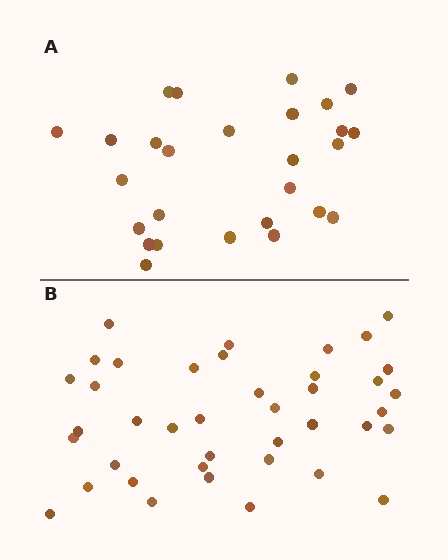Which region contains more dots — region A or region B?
Region B (the bottom region) has more dots.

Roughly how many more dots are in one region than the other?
Region B has approximately 15 more dots than region A.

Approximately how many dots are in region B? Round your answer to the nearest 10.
About 40 dots.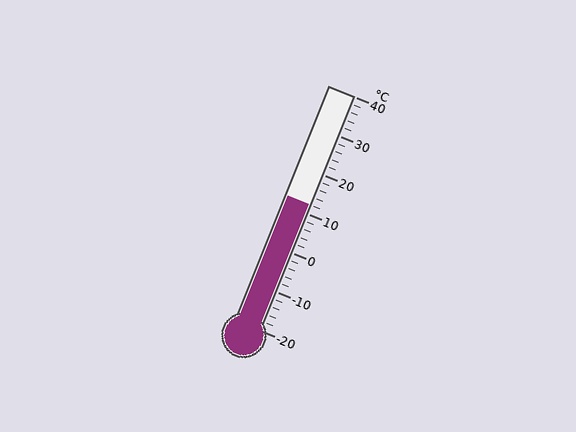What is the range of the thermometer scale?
The thermometer scale ranges from -20°C to 40°C.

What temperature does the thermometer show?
The thermometer shows approximately 12°C.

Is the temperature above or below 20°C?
The temperature is below 20°C.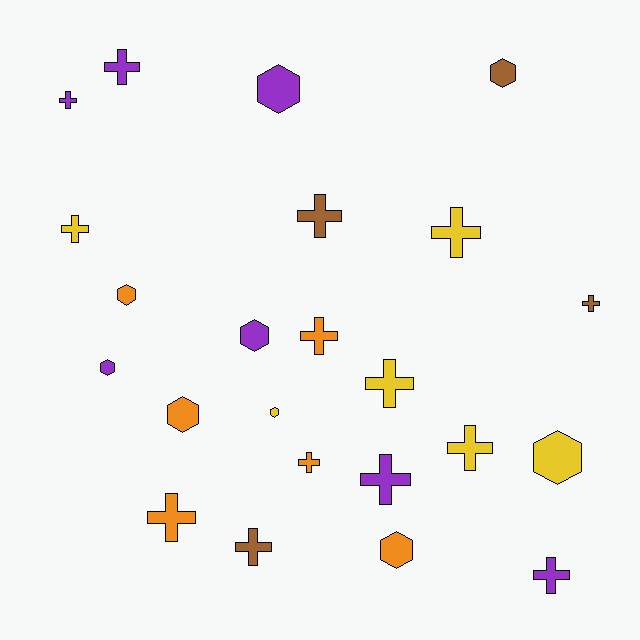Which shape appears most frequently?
Cross, with 14 objects.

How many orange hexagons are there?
There are 3 orange hexagons.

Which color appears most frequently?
Purple, with 7 objects.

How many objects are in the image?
There are 23 objects.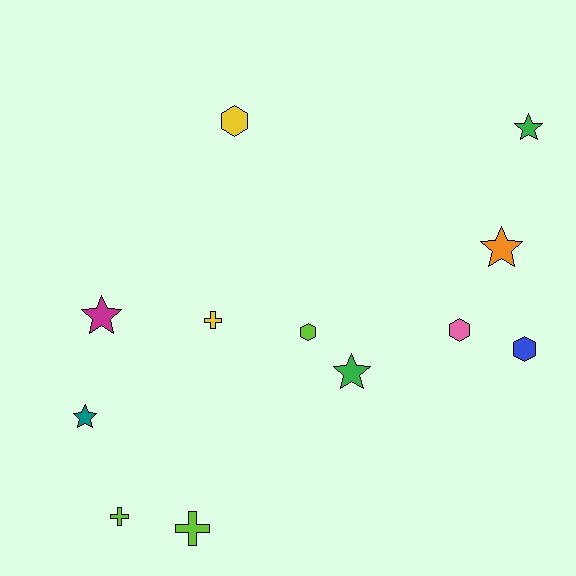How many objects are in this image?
There are 12 objects.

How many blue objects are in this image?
There is 1 blue object.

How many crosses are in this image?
There are 3 crosses.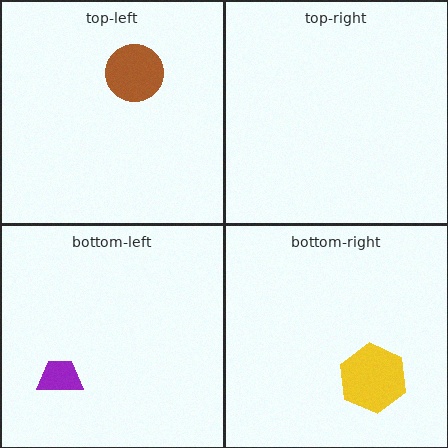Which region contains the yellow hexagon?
The bottom-right region.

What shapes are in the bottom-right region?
The yellow hexagon.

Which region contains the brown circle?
The top-left region.